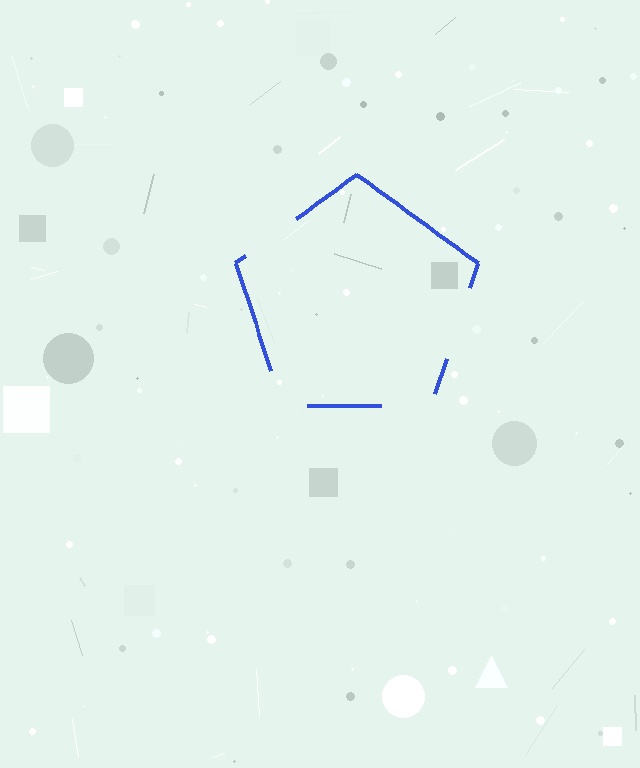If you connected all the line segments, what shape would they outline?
They would outline a pentagon.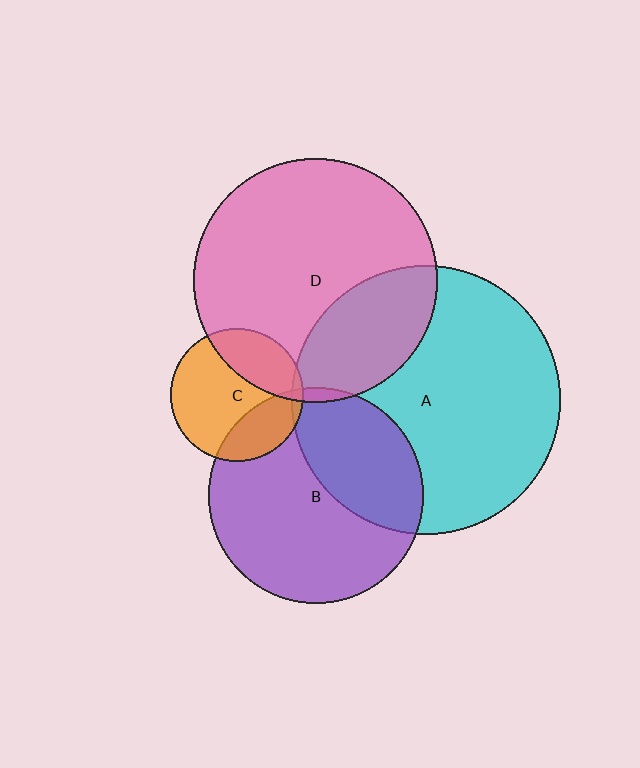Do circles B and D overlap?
Yes.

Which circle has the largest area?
Circle A (cyan).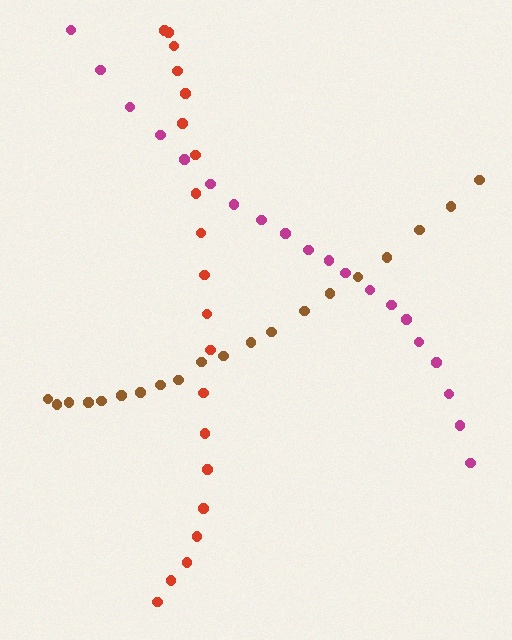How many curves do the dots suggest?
There are 3 distinct paths.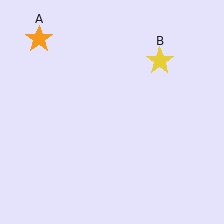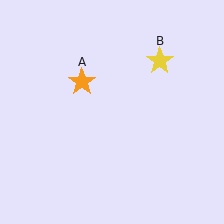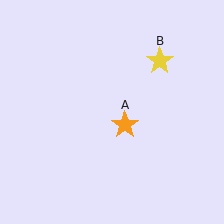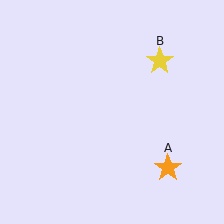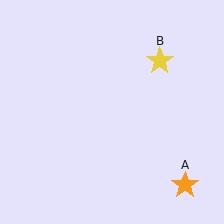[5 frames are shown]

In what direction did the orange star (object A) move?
The orange star (object A) moved down and to the right.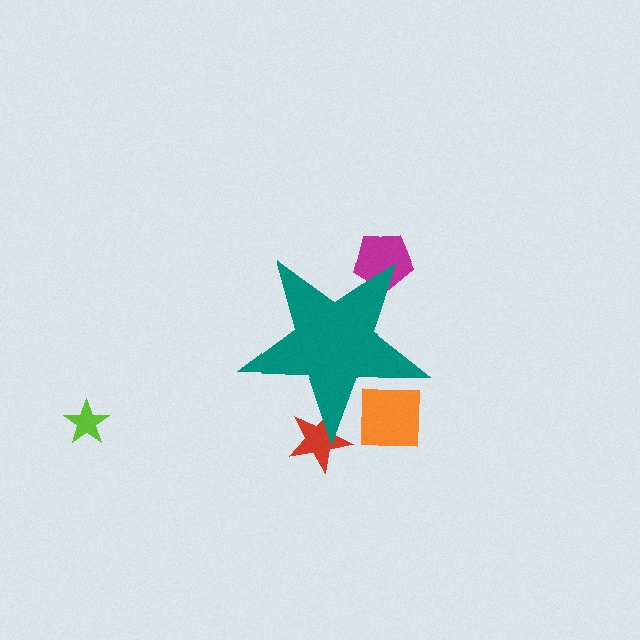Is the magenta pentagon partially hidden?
Yes, the magenta pentagon is partially hidden behind the teal star.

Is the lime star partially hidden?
No, the lime star is fully visible.